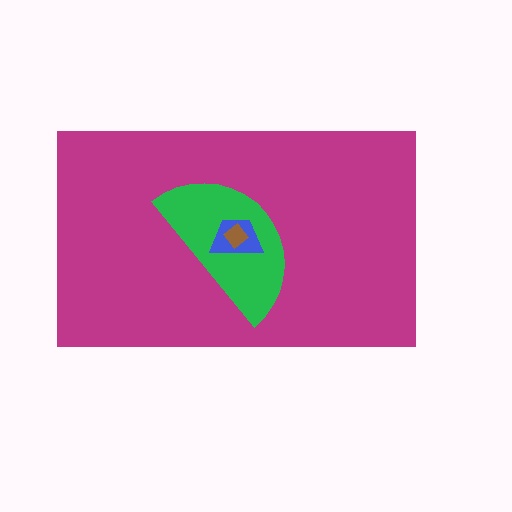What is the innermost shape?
The brown diamond.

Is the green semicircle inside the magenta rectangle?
Yes.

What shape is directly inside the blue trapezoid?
The brown diamond.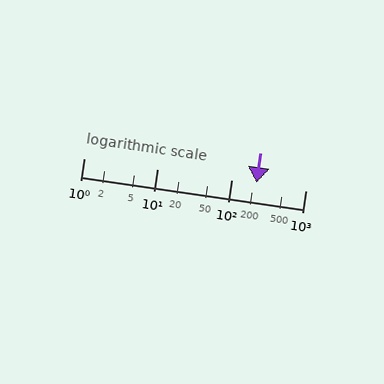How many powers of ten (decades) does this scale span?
The scale spans 3 decades, from 1 to 1000.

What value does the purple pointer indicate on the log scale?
The pointer indicates approximately 220.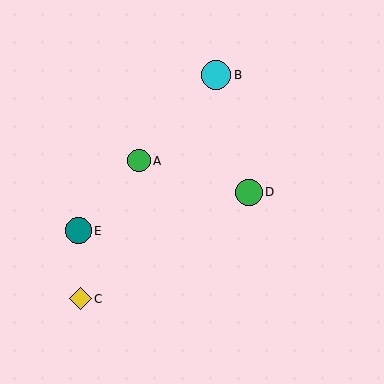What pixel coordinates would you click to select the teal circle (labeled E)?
Click at (78, 231) to select the teal circle E.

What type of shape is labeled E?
Shape E is a teal circle.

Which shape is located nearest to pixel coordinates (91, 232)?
The teal circle (labeled E) at (78, 231) is nearest to that location.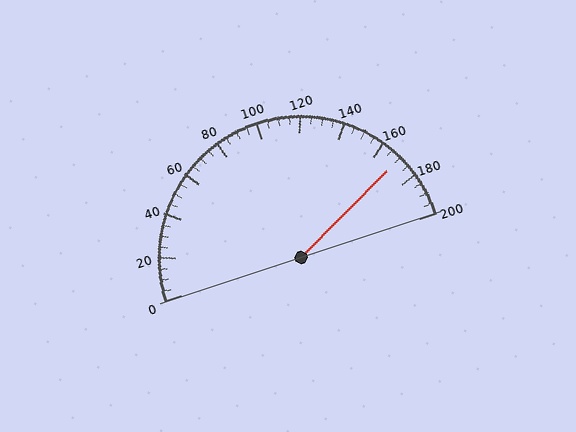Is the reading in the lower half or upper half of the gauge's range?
The reading is in the upper half of the range (0 to 200).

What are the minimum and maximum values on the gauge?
The gauge ranges from 0 to 200.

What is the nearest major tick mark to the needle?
The nearest major tick mark is 160.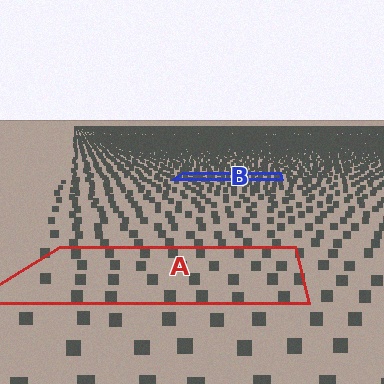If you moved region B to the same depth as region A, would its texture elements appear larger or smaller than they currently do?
They would appear larger. At a closer depth, the same texture elements are projected at a bigger on-screen size.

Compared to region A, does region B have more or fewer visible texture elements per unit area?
Region B has more texture elements per unit area — they are packed more densely because it is farther away.